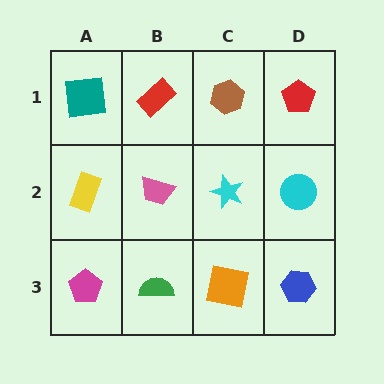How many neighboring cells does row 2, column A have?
3.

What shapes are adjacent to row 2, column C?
A brown hexagon (row 1, column C), an orange square (row 3, column C), a pink trapezoid (row 2, column B), a cyan circle (row 2, column D).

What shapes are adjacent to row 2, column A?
A teal square (row 1, column A), a magenta pentagon (row 3, column A), a pink trapezoid (row 2, column B).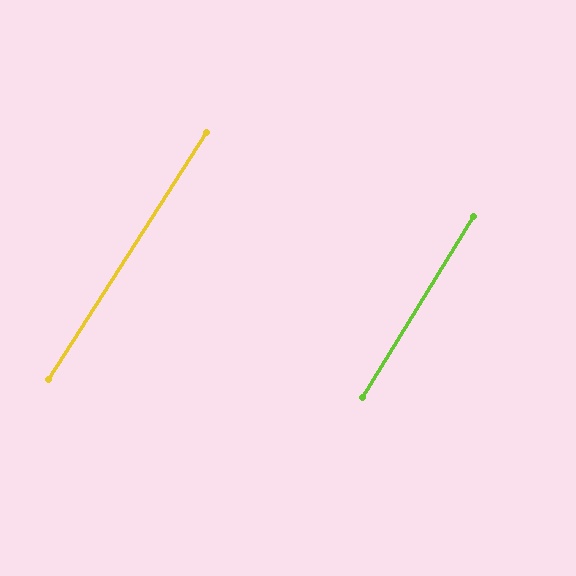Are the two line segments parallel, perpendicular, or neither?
Parallel — their directions differ by only 1.3°.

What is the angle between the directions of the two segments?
Approximately 1 degree.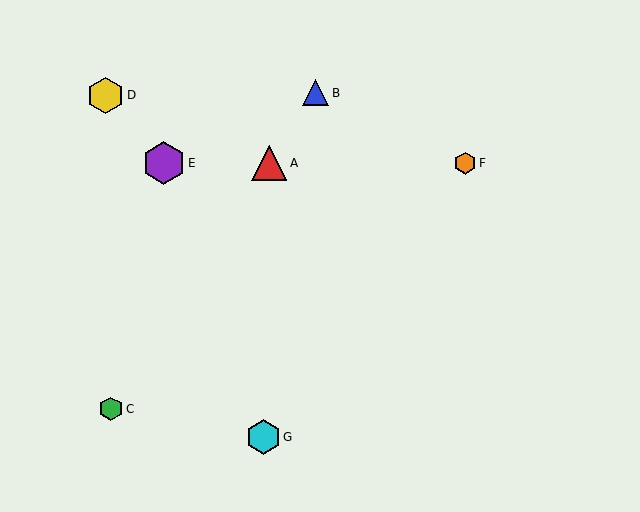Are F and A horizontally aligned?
Yes, both are at y≈163.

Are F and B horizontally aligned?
No, F is at y≈163 and B is at y≈93.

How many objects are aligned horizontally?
3 objects (A, E, F) are aligned horizontally.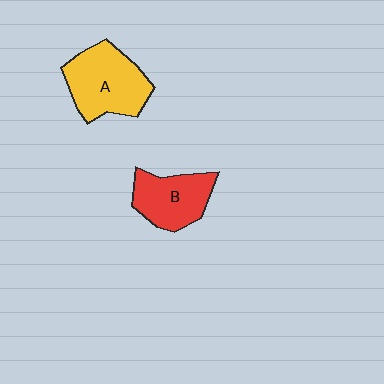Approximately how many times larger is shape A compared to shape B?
Approximately 1.3 times.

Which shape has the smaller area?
Shape B (red).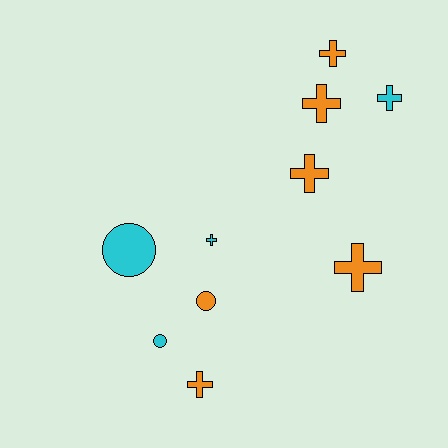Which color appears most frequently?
Orange, with 6 objects.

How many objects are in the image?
There are 10 objects.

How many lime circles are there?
There are no lime circles.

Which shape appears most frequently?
Cross, with 7 objects.